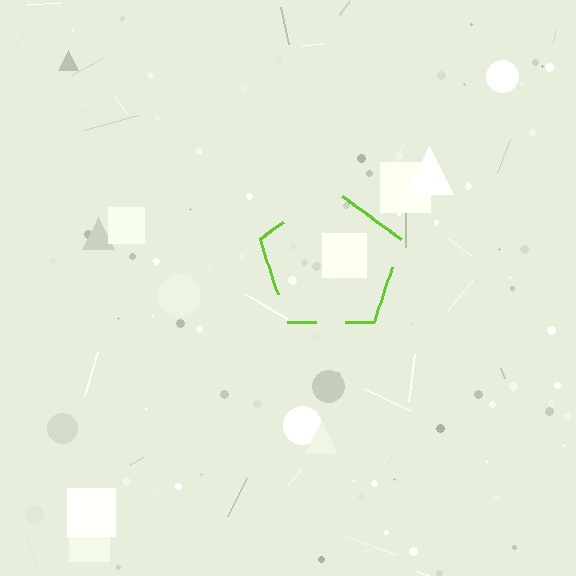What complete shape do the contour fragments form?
The contour fragments form a pentagon.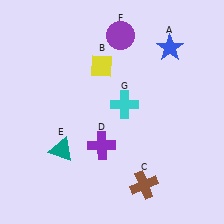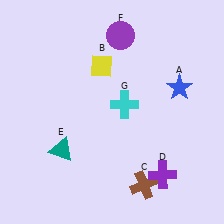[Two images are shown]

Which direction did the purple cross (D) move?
The purple cross (D) moved right.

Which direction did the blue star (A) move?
The blue star (A) moved down.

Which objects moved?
The objects that moved are: the blue star (A), the purple cross (D).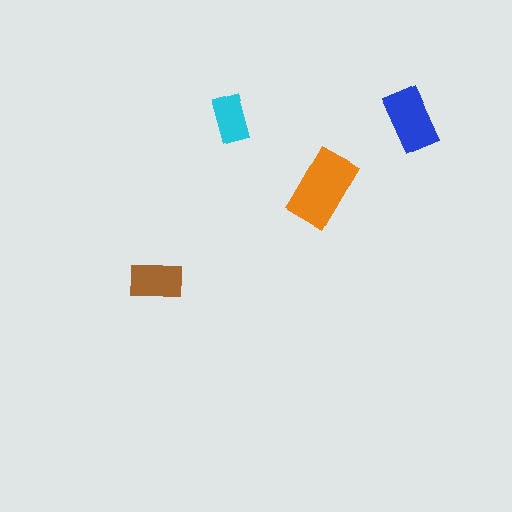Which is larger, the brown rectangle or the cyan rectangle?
The brown one.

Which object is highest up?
The blue rectangle is topmost.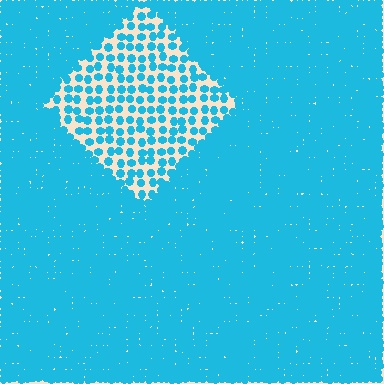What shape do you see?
I see a diamond.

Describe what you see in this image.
The image contains small cyan elements arranged at two different densities. A diamond-shaped region is visible where the elements are less densely packed than the surrounding area.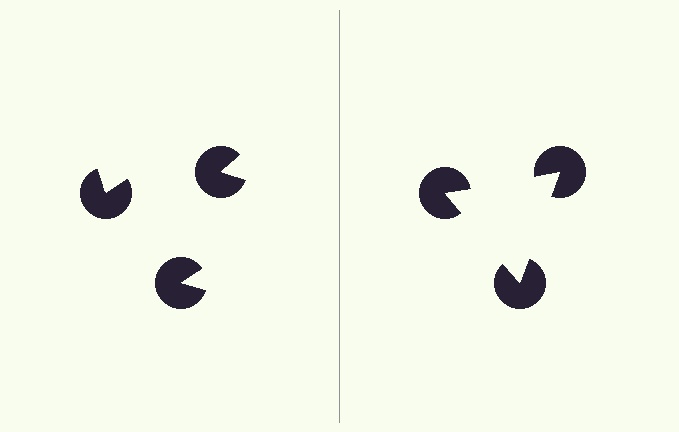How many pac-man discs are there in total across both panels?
6 — 3 on each side.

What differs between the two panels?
The pac-man discs are positioned identically on both sides; only the wedge orientations differ. On the right they align to a triangle; on the left they are misaligned.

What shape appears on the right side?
An illusory triangle.